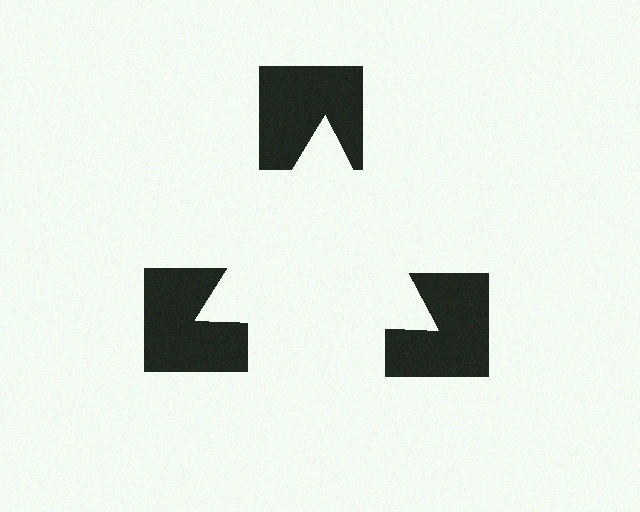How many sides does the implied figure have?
3 sides.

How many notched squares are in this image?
There are 3 — one at each vertex of the illusory triangle.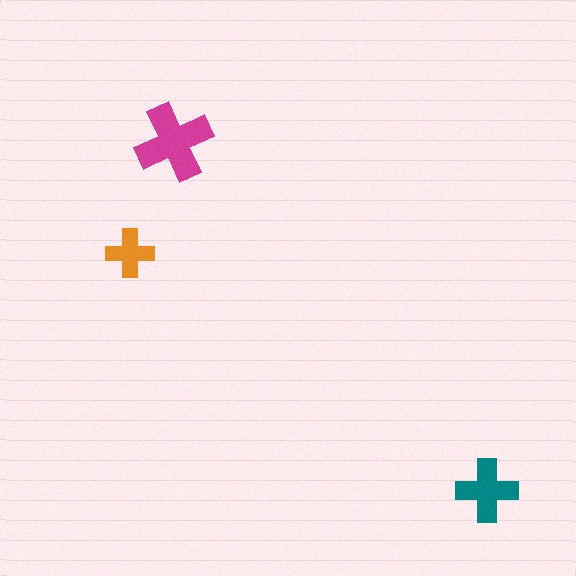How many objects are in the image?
There are 3 objects in the image.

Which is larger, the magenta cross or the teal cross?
The magenta one.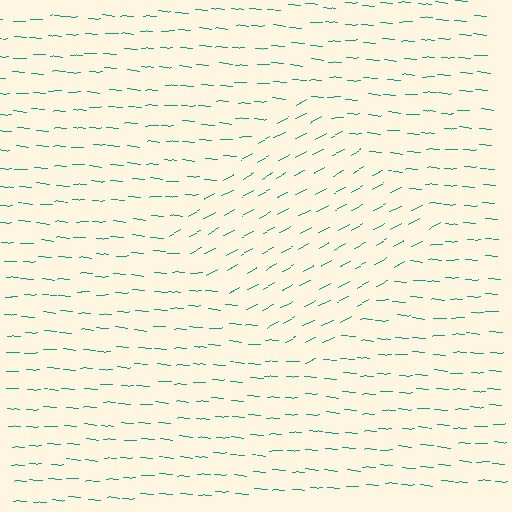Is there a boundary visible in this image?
Yes, there is a texture boundary formed by a change in line orientation.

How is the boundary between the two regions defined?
The boundary is defined purely by a change in line orientation (approximately 32 degrees difference). All lines are the same color and thickness.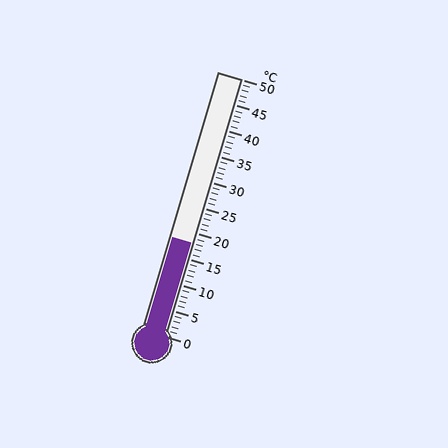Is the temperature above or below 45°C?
The temperature is below 45°C.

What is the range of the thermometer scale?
The thermometer scale ranges from 0°C to 50°C.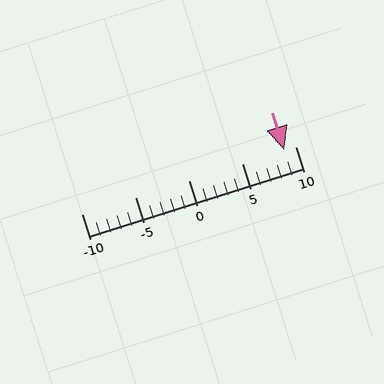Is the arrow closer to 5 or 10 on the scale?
The arrow is closer to 10.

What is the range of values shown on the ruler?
The ruler shows values from -10 to 10.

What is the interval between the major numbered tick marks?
The major tick marks are spaced 5 units apart.